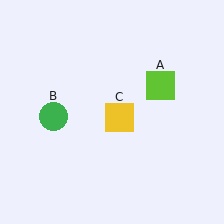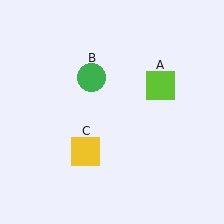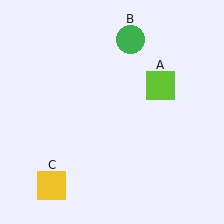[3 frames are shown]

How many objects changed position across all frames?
2 objects changed position: green circle (object B), yellow square (object C).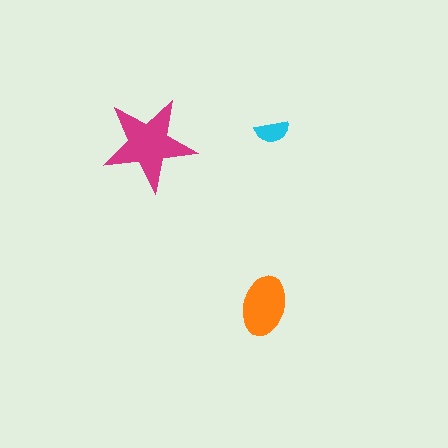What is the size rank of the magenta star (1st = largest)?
1st.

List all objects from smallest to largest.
The cyan semicircle, the orange ellipse, the magenta star.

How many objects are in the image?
There are 3 objects in the image.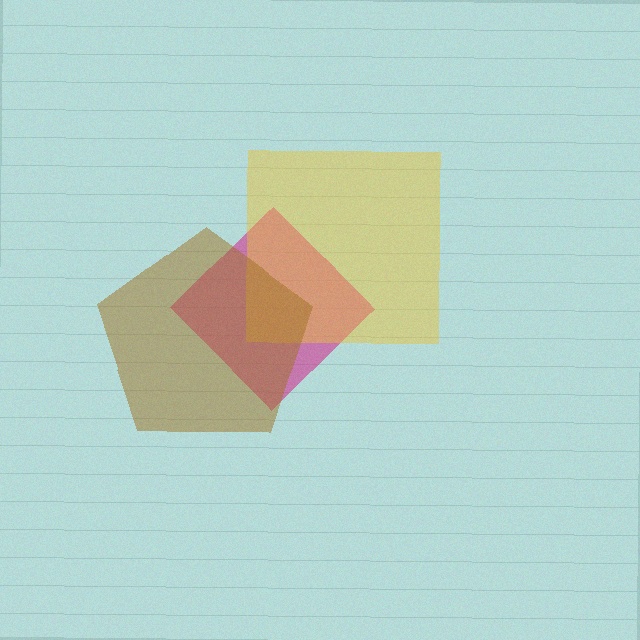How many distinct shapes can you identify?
There are 3 distinct shapes: a magenta diamond, a yellow square, a brown pentagon.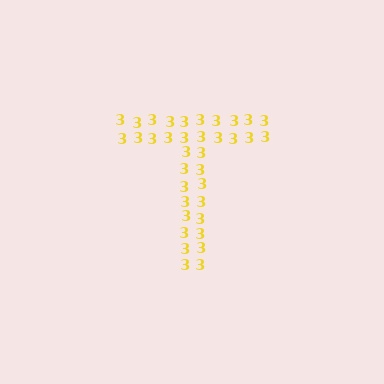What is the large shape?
The large shape is the letter T.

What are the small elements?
The small elements are digit 3's.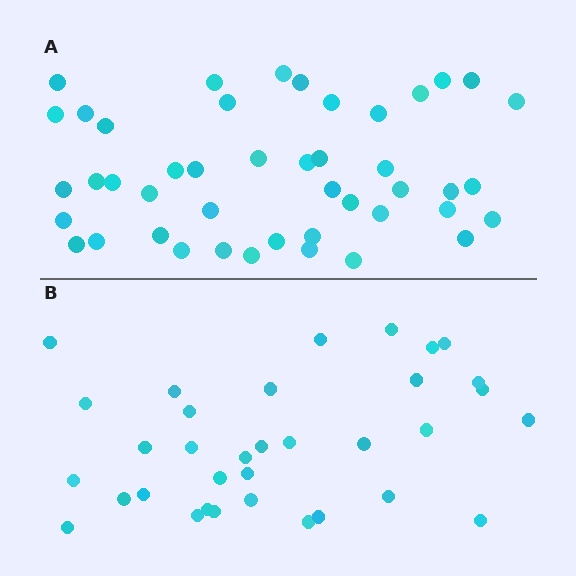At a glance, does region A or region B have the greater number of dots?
Region A (the top region) has more dots.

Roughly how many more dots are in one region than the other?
Region A has roughly 12 or so more dots than region B.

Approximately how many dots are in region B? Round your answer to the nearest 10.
About 30 dots. (The exact count is 34, which rounds to 30.)